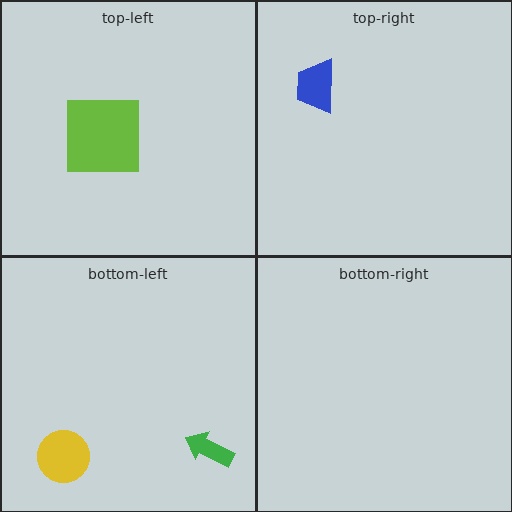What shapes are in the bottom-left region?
The yellow circle, the green arrow.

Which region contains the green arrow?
The bottom-left region.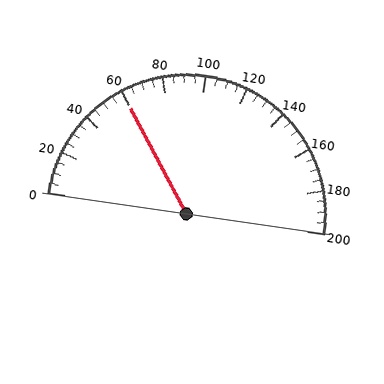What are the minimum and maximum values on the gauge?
The gauge ranges from 0 to 200.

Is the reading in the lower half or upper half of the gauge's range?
The reading is in the lower half of the range (0 to 200).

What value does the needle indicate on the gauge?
The needle indicates approximately 60.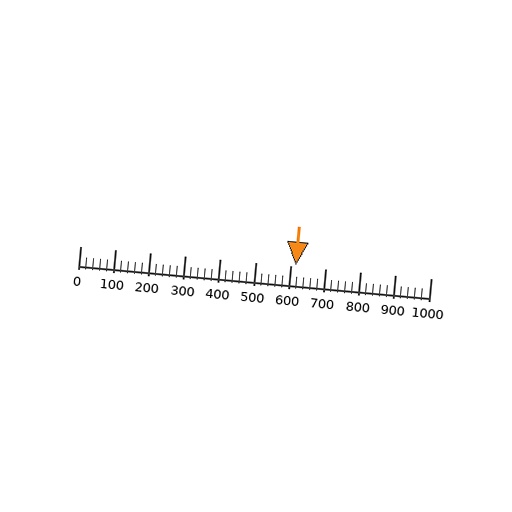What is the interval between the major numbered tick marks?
The major tick marks are spaced 100 units apart.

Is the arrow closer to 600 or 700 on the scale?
The arrow is closer to 600.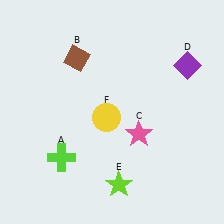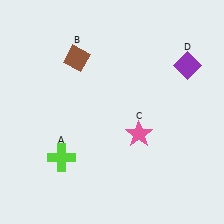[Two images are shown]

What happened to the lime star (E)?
The lime star (E) was removed in Image 2. It was in the bottom-right area of Image 1.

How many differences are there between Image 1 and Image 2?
There are 2 differences between the two images.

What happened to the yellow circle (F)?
The yellow circle (F) was removed in Image 2. It was in the bottom-left area of Image 1.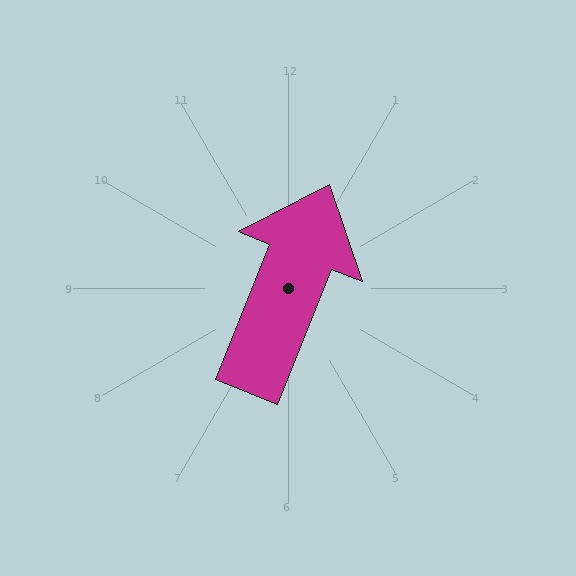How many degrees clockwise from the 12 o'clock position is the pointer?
Approximately 22 degrees.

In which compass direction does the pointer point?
North.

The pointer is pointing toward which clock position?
Roughly 1 o'clock.